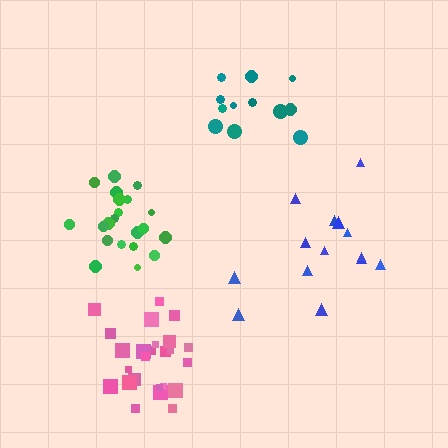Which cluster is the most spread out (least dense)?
Blue.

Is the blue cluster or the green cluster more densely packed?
Green.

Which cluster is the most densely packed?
Green.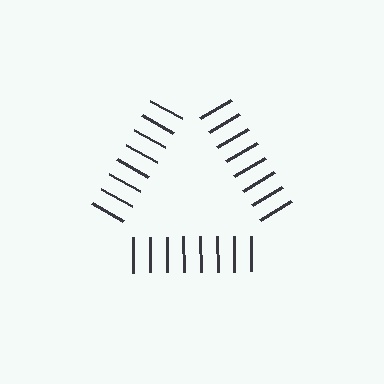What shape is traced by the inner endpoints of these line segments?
An illusory triangle — the line segments terminate on its edges but no continuous stroke is drawn.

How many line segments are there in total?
24 — 8 along each of the 3 edges.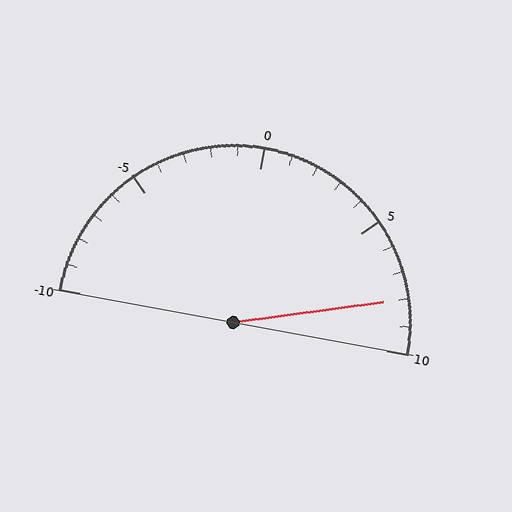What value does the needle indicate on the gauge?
The needle indicates approximately 8.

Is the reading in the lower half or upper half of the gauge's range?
The reading is in the upper half of the range (-10 to 10).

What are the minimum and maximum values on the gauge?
The gauge ranges from -10 to 10.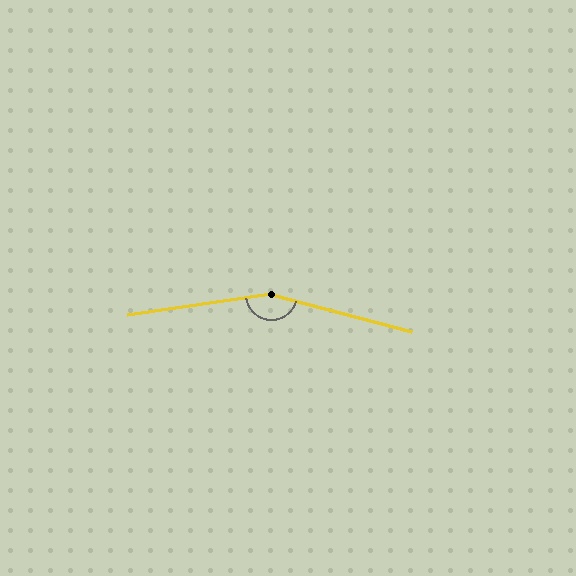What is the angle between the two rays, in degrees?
Approximately 157 degrees.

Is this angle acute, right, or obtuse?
It is obtuse.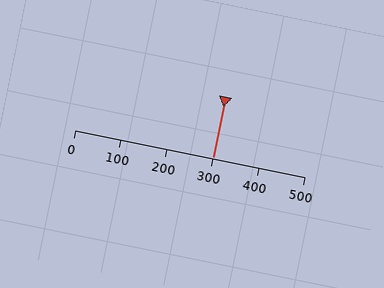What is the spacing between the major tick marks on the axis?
The major ticks are spaced 100 apart.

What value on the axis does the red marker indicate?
The marker indicates approximately 300.